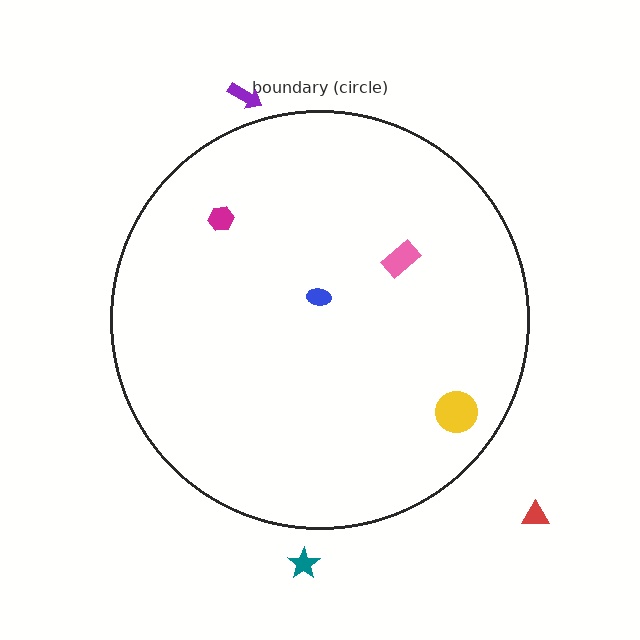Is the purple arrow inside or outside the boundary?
Outside.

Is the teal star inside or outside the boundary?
Outside.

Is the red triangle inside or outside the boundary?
Outside.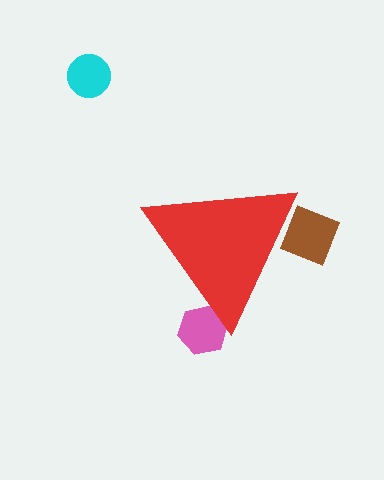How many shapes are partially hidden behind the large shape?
2 shapes are partially hidden.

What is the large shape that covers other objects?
A red triangle.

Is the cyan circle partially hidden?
No, the cyan circle is fully visible.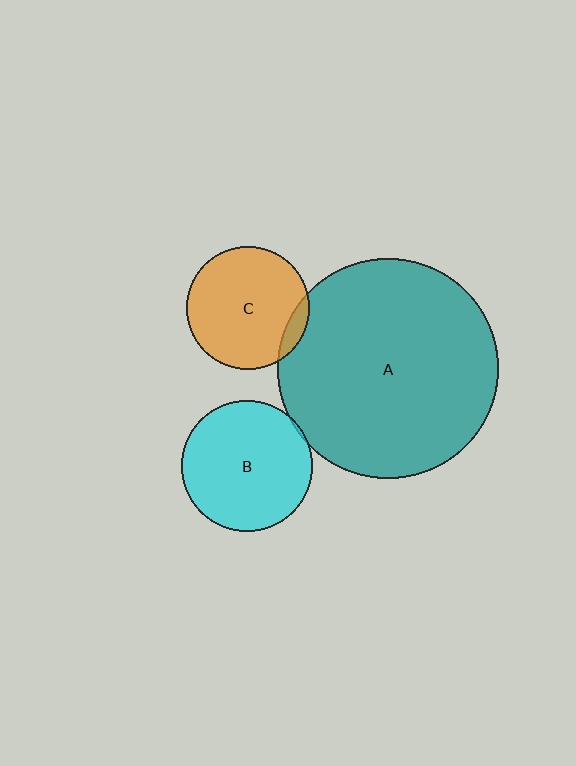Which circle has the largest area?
Circle A (teal).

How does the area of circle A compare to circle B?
Approximately 2.8 times.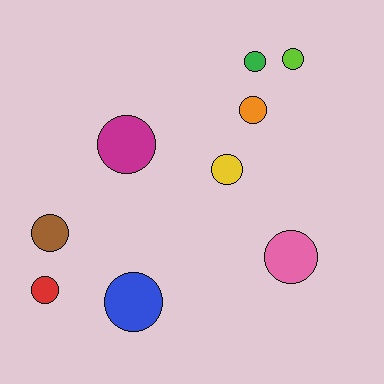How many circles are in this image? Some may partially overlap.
There are 9 circles.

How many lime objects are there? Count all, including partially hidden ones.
There is 1 lime object.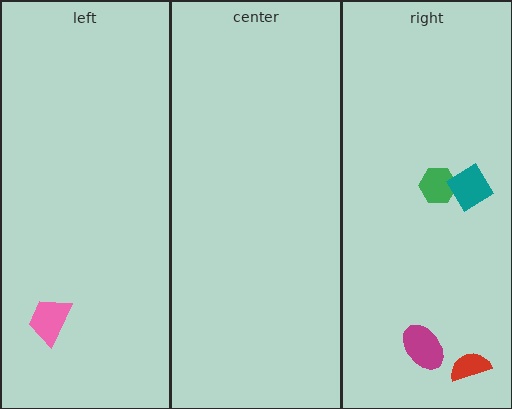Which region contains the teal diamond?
The right region.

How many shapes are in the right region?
4.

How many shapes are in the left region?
1.